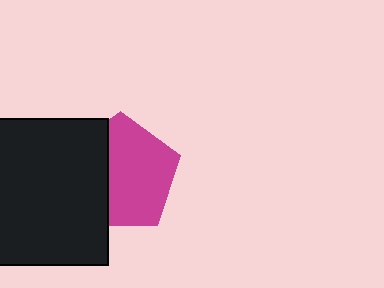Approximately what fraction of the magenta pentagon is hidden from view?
Roughly 37% of the magenta pentagon is hidden behind the black square.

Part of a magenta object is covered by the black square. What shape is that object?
It is a pentagon.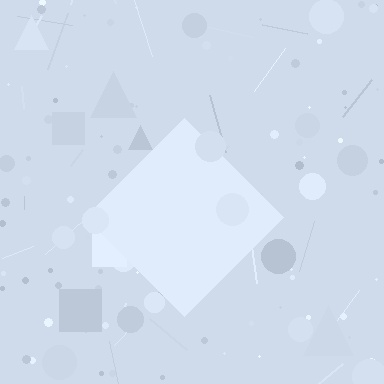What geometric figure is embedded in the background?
A diamond is embedded in the background.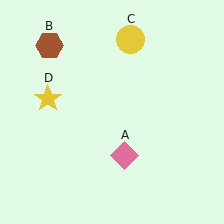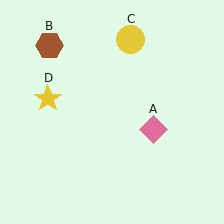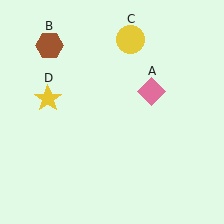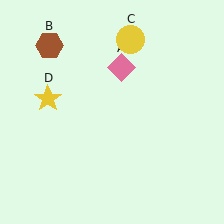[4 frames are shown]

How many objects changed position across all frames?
1 object changed position: pink diamond (object A).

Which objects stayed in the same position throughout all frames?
Brown hexagon (object B) and yellow circle (object C) and yellow star (object D) remained stationary.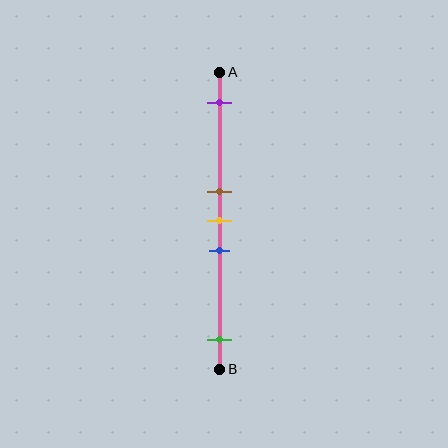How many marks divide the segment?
There are 5 marks dividing the segment.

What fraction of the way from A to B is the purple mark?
The purple mark is approximately 10% (0.1) of the way from A to B.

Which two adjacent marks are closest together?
The brown and yellow marks are the closest adjacent pair.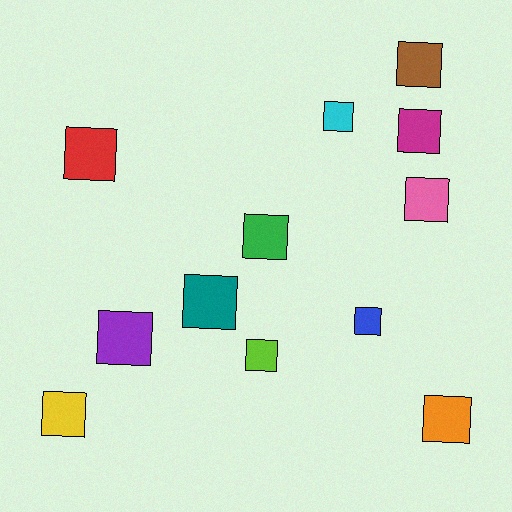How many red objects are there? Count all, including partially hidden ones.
There is 1 red object.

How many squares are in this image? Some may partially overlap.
There are 12 squares.